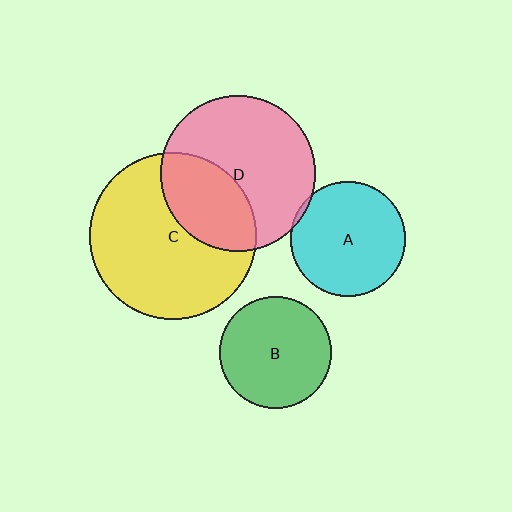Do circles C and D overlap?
Yes.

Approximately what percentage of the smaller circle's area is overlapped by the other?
Approximately 35%.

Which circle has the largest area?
Circle C (yellow).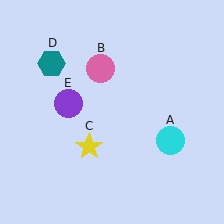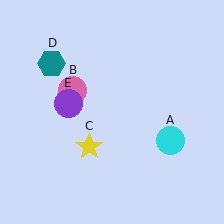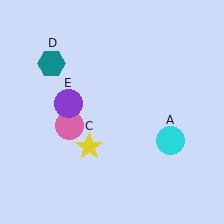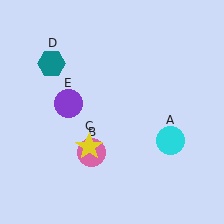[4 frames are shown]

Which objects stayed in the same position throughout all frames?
Cyan circle (object A) and yellow star (object C) and teal hexagon (object D) and purple circle (object E) remained stationary.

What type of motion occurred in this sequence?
The pink circle (object B) rotated counterclockwise around the center of the scene.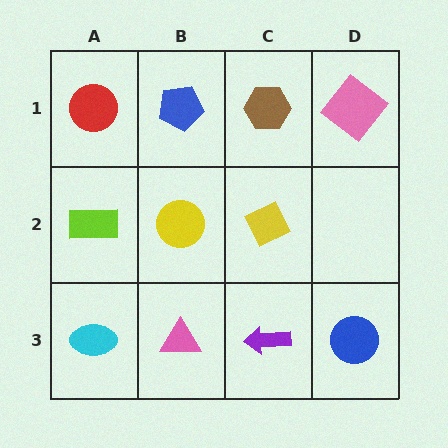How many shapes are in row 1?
4 shapes.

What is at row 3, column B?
A pink triangle.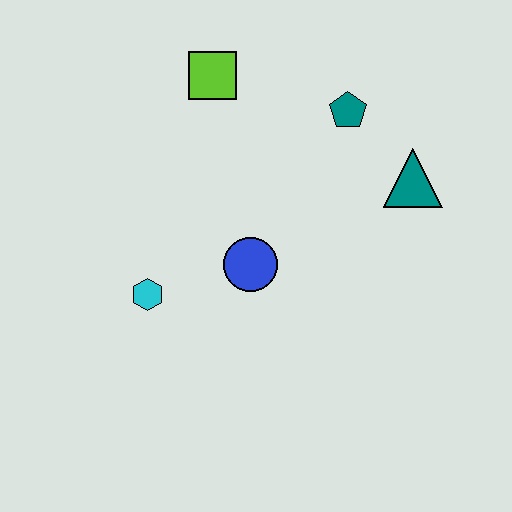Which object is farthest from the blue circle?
The lime square is farthest from the blue circle.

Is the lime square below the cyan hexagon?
No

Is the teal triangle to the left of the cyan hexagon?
No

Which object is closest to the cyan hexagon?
The blue circle is closest to the cyan hexagon.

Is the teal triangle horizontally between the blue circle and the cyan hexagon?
No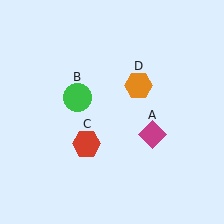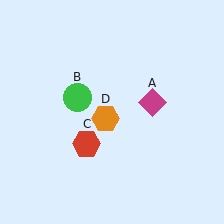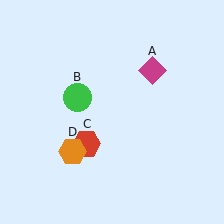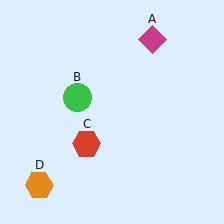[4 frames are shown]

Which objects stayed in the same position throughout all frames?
Green circle (object B) and red hexagon (object C) remained stationary.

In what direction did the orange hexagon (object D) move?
The orange hexagon (object D) moved down and to the left.